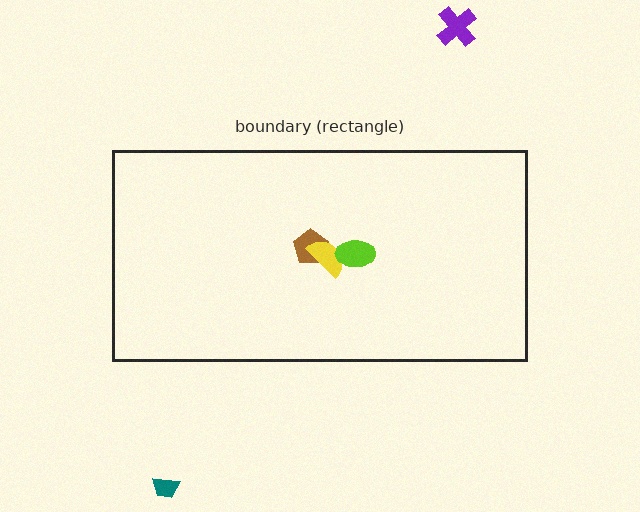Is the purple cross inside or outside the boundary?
Outside.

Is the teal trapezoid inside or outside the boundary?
Outside.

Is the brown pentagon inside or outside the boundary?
Inside.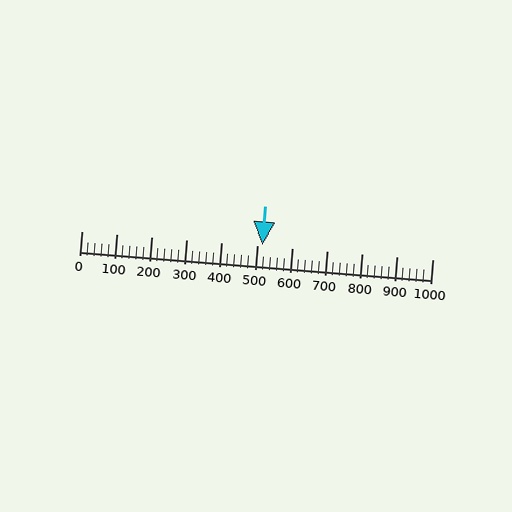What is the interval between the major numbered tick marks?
The major tick marks are spaced 100 units apart.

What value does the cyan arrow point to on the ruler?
The cyan arrow points to approximately 515.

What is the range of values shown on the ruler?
The ruler shows values from 0 to 1000.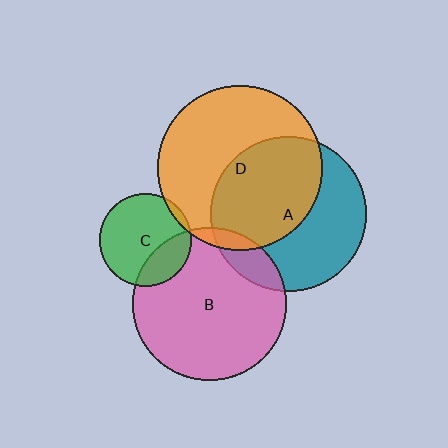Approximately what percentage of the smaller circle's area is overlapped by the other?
Approximately 50%.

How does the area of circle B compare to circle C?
Approximately 2.8 times.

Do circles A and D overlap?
Yes.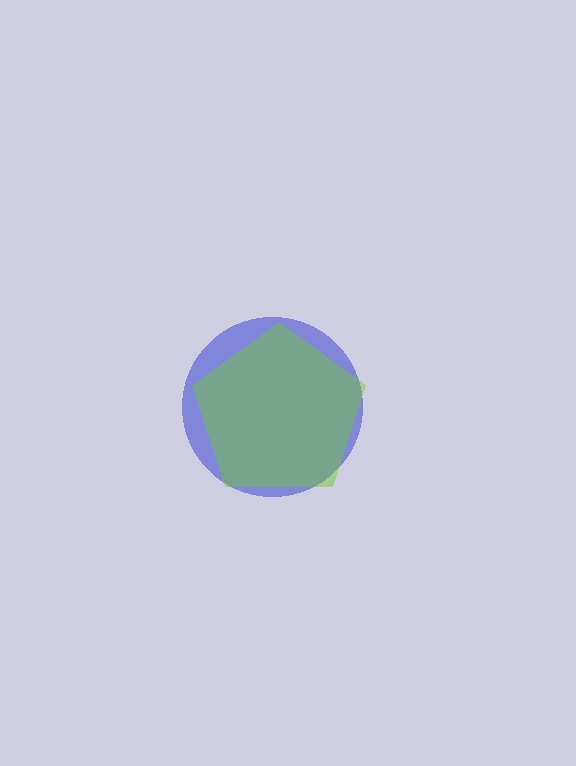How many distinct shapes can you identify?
There are 2 distinct shapes: a blue circle, a lime pentagon.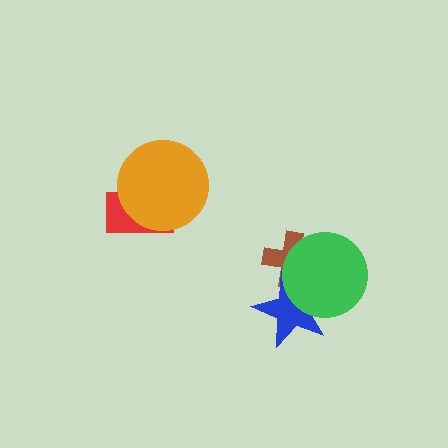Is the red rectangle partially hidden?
Yes, it is partially covered by another shape.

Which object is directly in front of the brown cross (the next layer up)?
The blue star is directly in front of the brown cross.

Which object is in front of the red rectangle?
The orange circle is in front of the red rectangle.